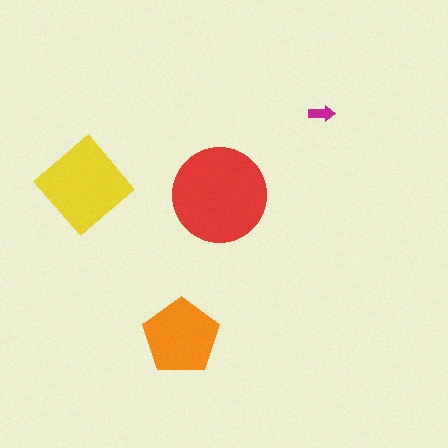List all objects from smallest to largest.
The magenta arrow, the orange pentagon, the yellow diamond, the red circle.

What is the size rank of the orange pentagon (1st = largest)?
3rd.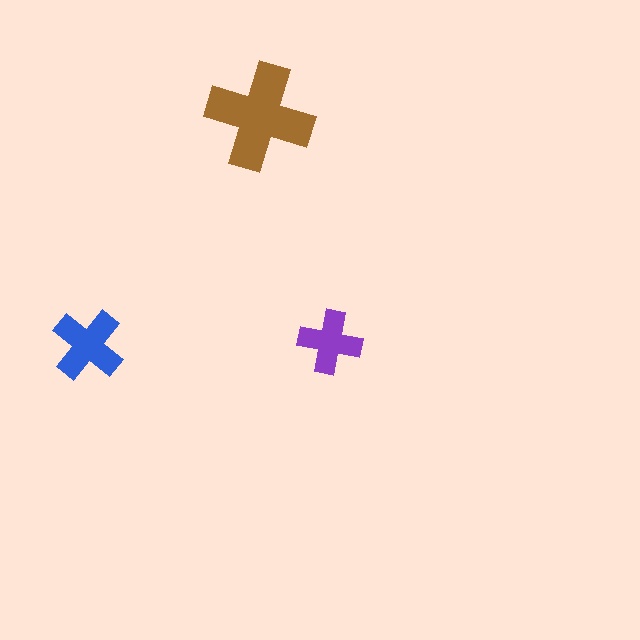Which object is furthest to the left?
The blue cross is leftmost.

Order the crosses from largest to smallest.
the brown one, the blue one, the purple one.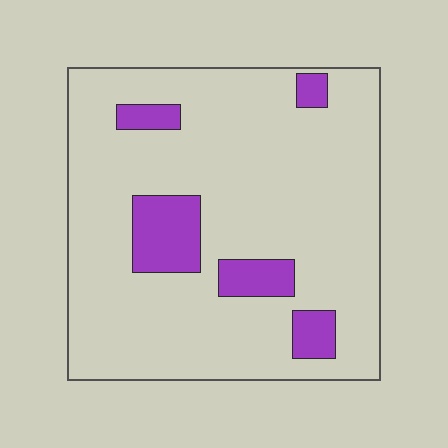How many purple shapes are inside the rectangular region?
5.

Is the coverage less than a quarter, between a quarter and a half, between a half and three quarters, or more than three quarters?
Less than a quarter.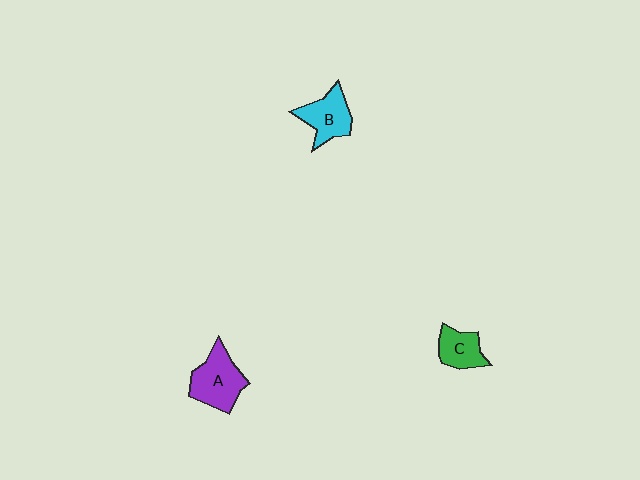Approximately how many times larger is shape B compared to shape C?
Approximately 1.3 times.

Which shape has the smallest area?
Shape C (green).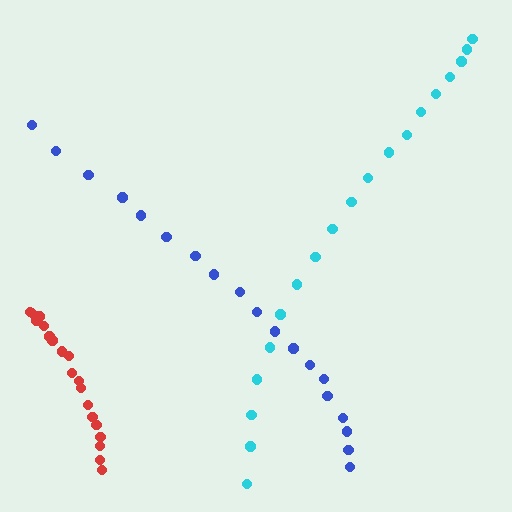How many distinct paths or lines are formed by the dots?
There are 3 distinct paths.